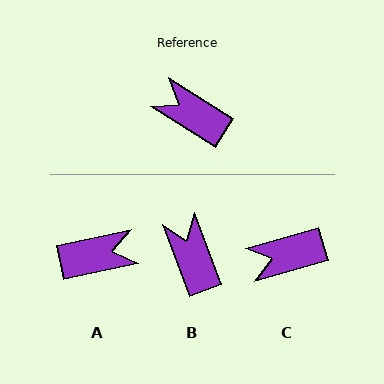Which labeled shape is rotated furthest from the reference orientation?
A, about 136 degrees away.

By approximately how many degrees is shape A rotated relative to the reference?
Approximately 136 degrees clockwise.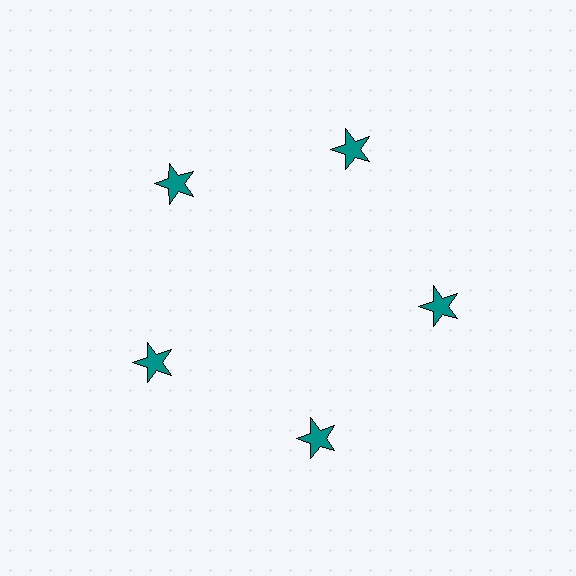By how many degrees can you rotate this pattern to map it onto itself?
The pattern maps onto itself every 72 degrees of rotation.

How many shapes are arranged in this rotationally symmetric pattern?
There are 5 shapes, arranged in 5 groups of 1.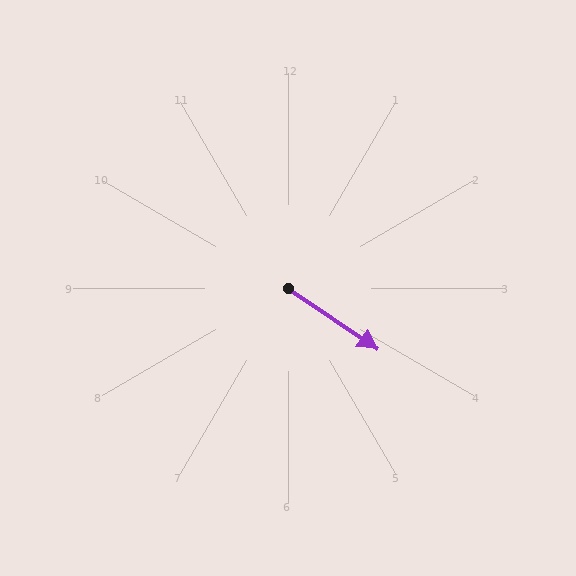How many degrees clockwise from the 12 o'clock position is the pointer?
Approximately 124 degrees.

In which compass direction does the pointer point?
Southeast.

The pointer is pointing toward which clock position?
Roughly 4 o'clock.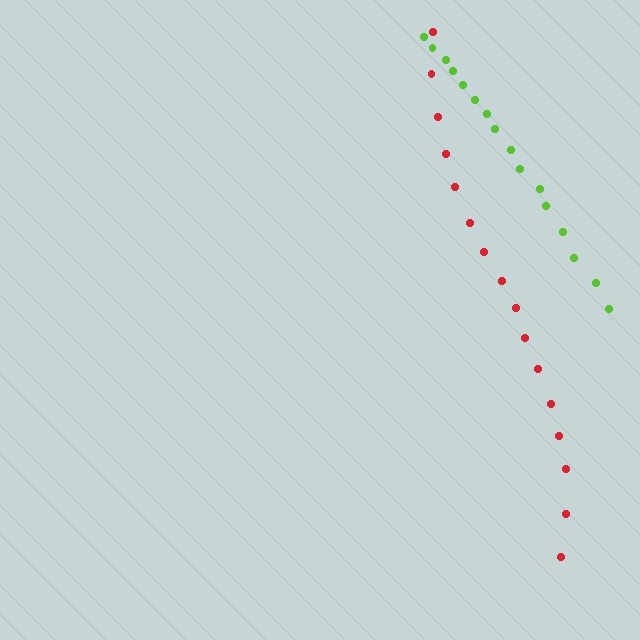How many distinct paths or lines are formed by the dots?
There are 2 distinct paths.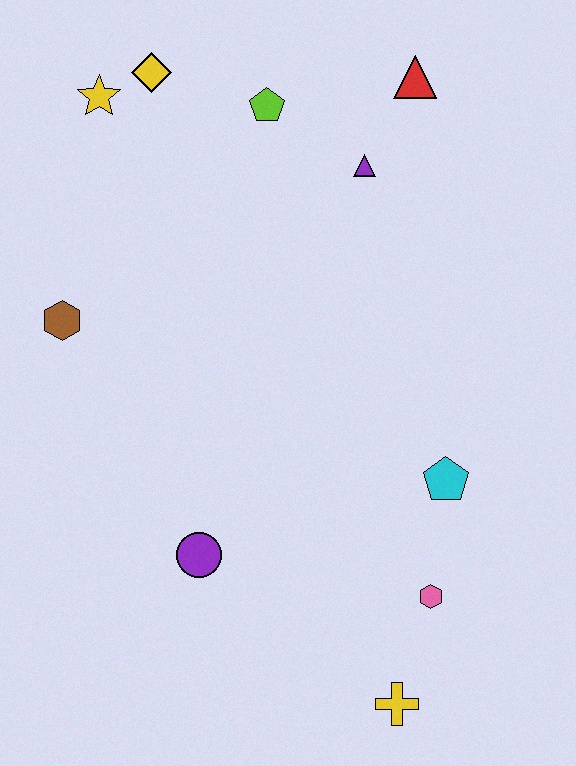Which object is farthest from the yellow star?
The yellow cross is farthest from the yellow star.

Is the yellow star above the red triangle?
No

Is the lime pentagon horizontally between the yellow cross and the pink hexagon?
No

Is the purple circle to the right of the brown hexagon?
Yes